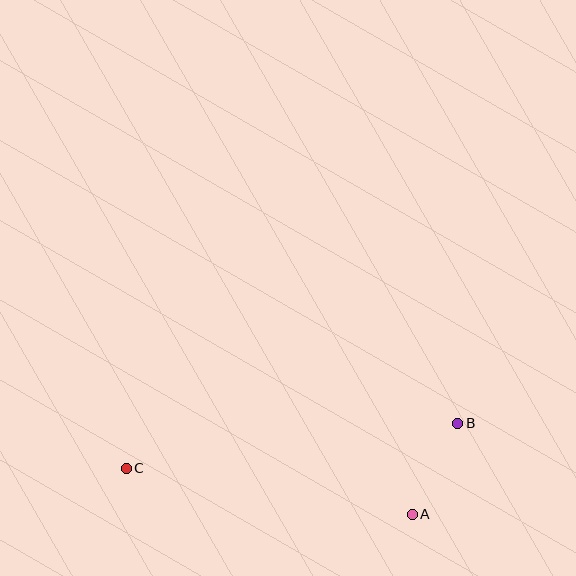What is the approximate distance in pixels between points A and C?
The distance between A and C is approximately 289 pixels.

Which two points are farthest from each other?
Points B and C are farthest from each other.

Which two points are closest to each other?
Points A and B are closest to each other.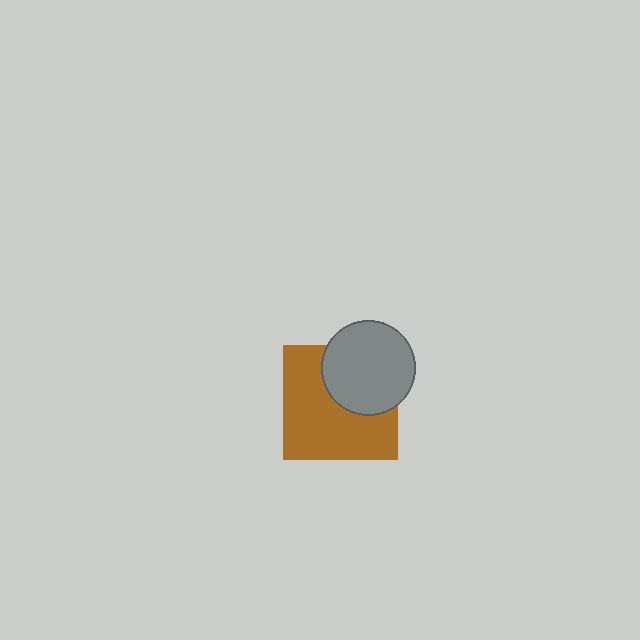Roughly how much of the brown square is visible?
About half of it is visible (roughly 63%).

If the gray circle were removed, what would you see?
You would see the complete brown square.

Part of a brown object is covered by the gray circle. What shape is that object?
It is a square.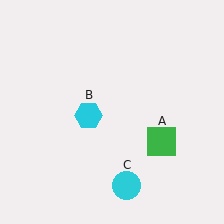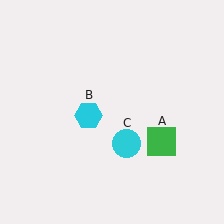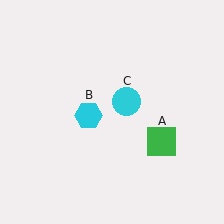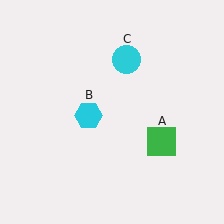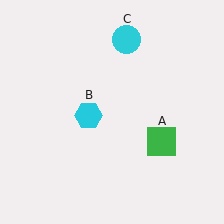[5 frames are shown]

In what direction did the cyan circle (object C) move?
The cyan circle (object C) moved up.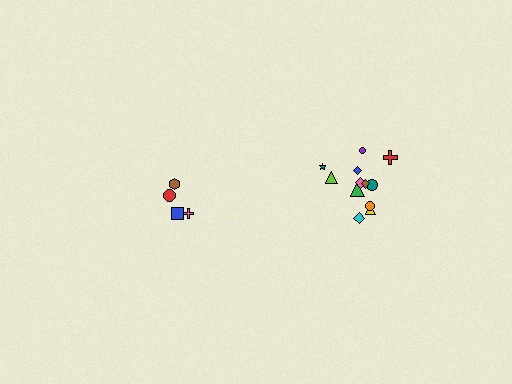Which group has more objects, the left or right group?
The right group.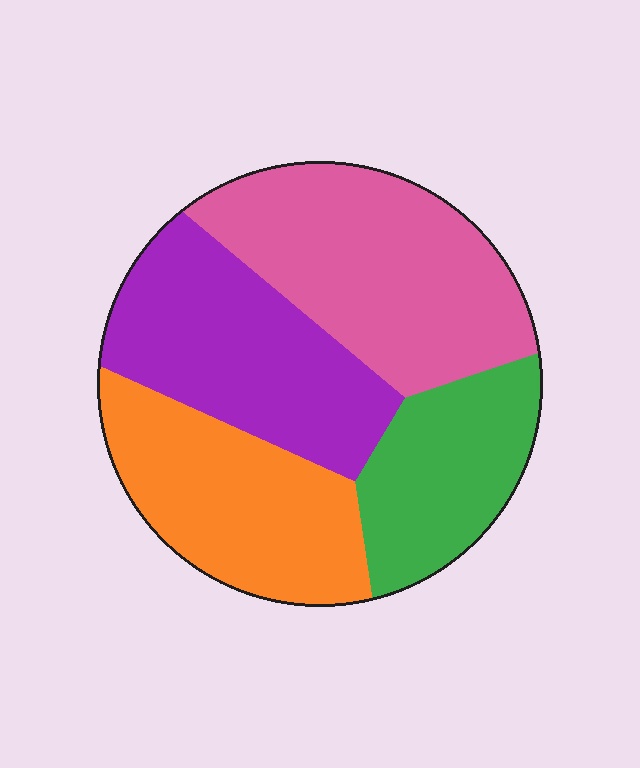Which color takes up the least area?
Green, at roughly 20%.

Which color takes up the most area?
Pink, at roughly 30%.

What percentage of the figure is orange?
Orange takes up between a sixth and a third of the figure.